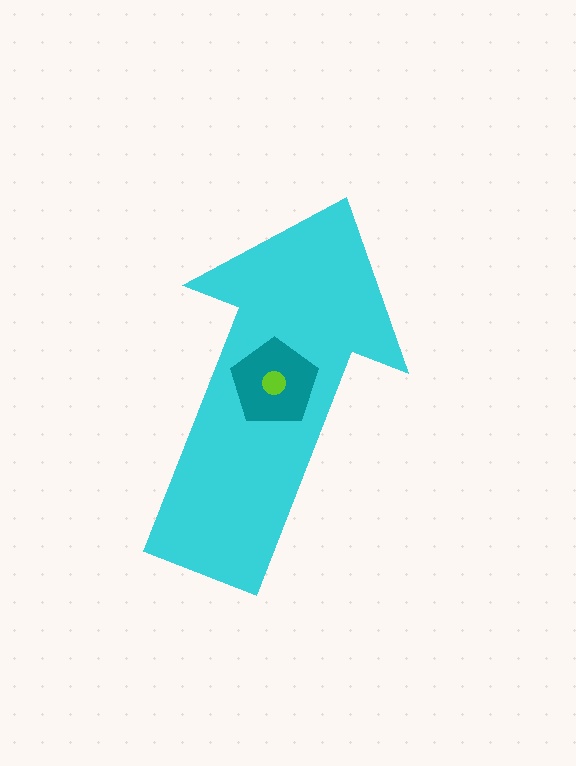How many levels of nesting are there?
3.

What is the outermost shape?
The cyan arrow.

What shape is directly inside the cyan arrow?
The teal pentagon.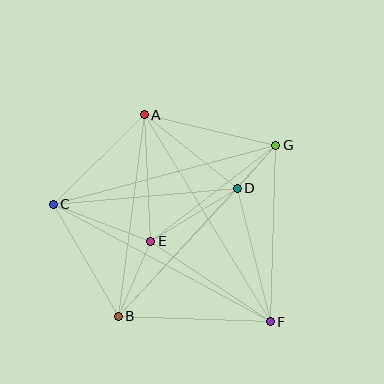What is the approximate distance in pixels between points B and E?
The distance between B and E is approximately 82 pixels.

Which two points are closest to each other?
Points D and G are closest to each other.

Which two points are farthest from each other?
Points C and F are farthest from each other.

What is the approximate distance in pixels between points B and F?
The distance between B and F is approximately 152 pixels.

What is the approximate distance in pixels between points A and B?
The distance between A and B is approximately 203 pixels.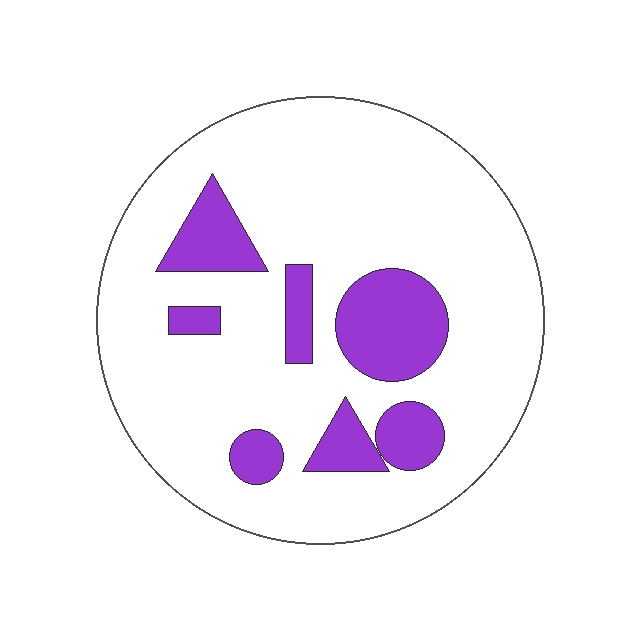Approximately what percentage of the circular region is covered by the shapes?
Approximately 20%.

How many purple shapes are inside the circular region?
7.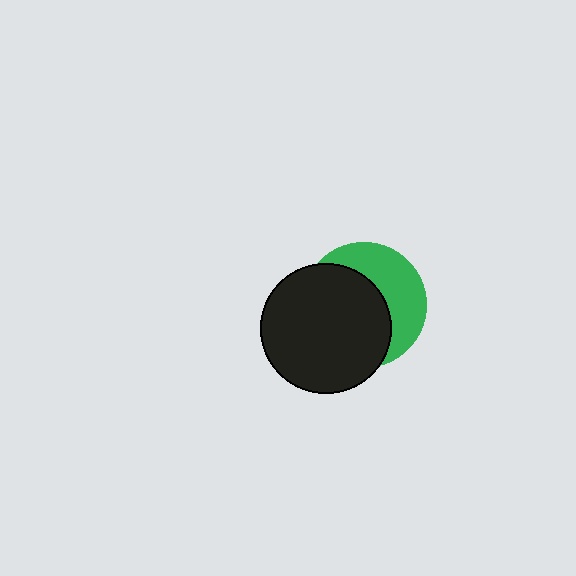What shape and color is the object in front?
The object in front is a black circle.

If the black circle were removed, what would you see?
You would see the complete green circle.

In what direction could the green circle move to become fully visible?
The green circle could move toward the upper-right. That would shift it out from behind the black circle entirely.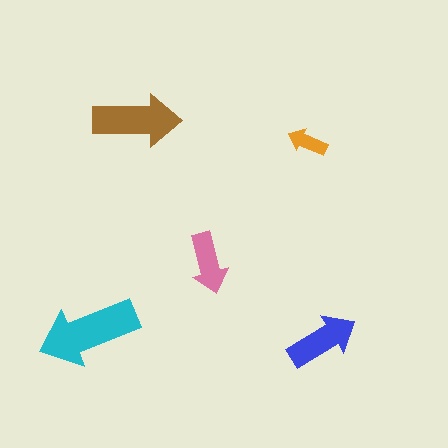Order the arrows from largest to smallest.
the cyan one, the brown one, the blue one, the pink one, the orange one.